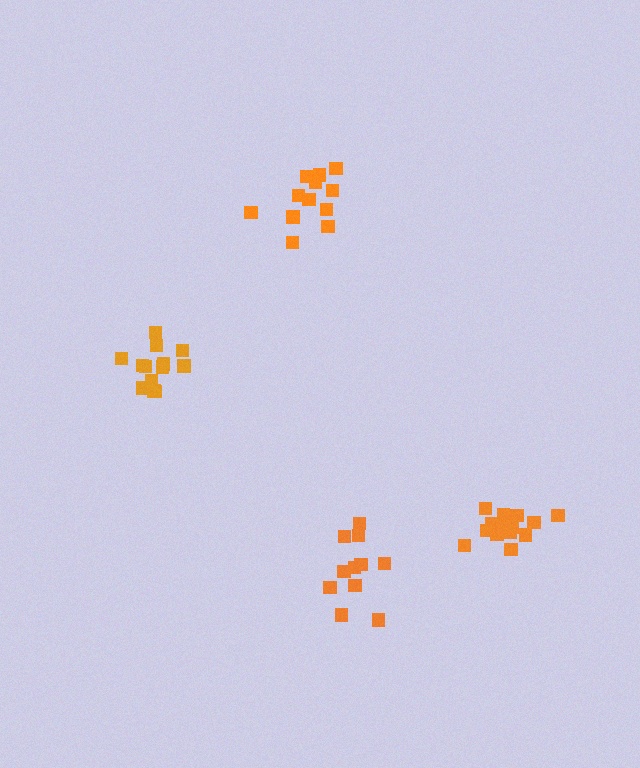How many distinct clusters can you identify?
There are 4 distinct clusters.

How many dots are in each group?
Group 1: 14 dots, Group 2: 11 dots, Group 3: 12 dots, Group 4: 13 dots (50 total).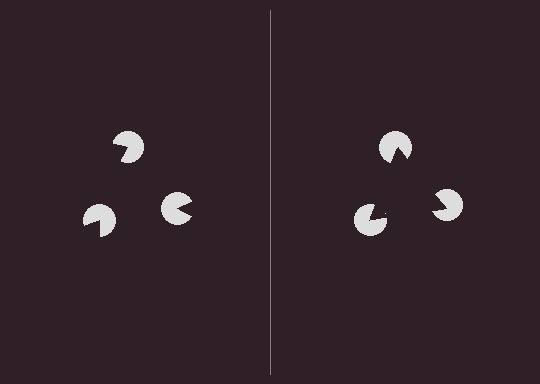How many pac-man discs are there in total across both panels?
6 — 3 on each side.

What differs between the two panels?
The pac-man discs are positioned identically on both sides; only the wedge orientations differ. On the right they align to a triangle; on the left they are misaligned.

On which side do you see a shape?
An illusory triangle appears on the right side. On the left side the wedge cuts are rotated, so no coherent shape forms.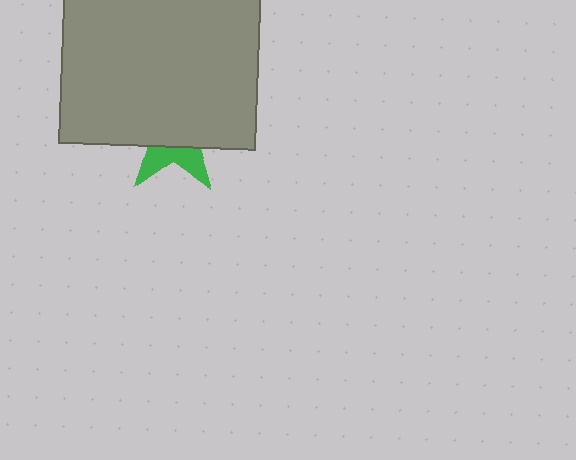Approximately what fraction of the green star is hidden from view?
Roughly 67% of the green star is hidden behind the gray square.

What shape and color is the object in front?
The object in front is a gray square.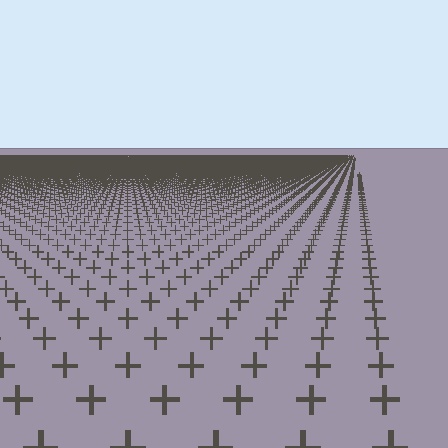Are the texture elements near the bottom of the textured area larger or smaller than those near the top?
Larger. Near the bottom, elements are closer to the viewer and appear at a bigger on-screen size.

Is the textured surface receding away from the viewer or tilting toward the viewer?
The surface is receding away from the viewer. Texture elements get smaller and denser toward the top.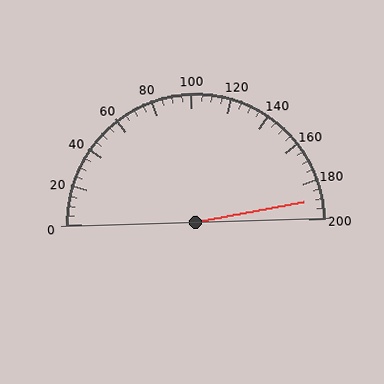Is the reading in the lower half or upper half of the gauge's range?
The reading is in the upper half of the range (0 to 200).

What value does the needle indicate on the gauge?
The needle indicates approximately 190.